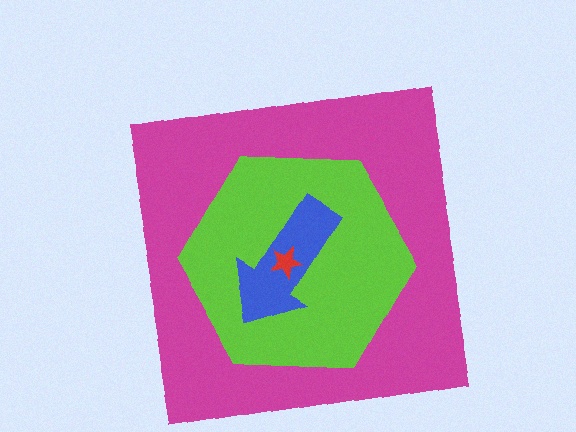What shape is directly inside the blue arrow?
The red star.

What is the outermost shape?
The magenta square.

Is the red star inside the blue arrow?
Yes.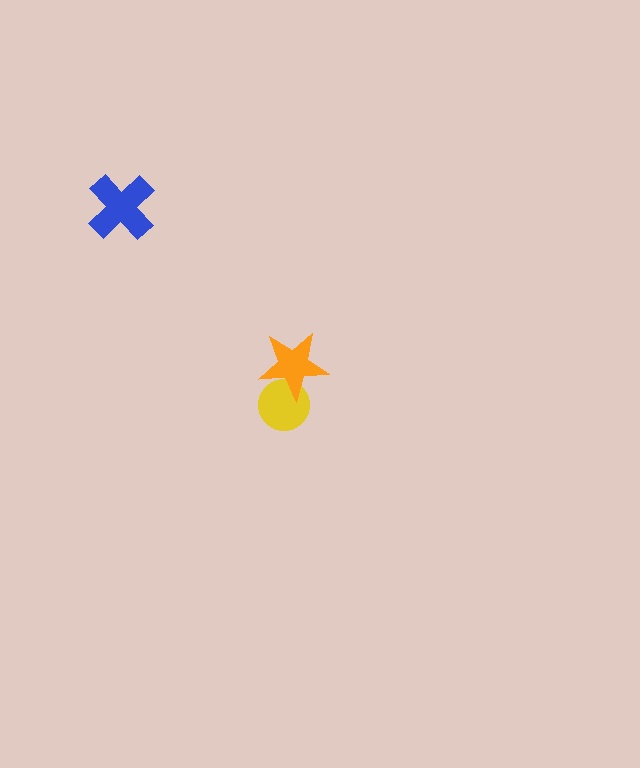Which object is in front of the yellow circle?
The orange star is in front of the yellow circle.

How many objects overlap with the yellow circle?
1 object overlaps with the yellow circle.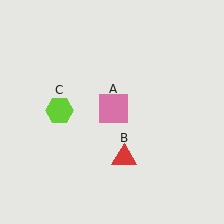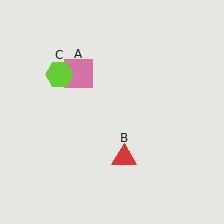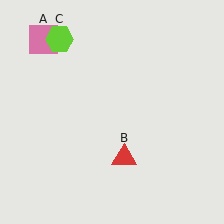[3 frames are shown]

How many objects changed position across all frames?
2 objects changed position: pink square (object A), lime hexagon (object C).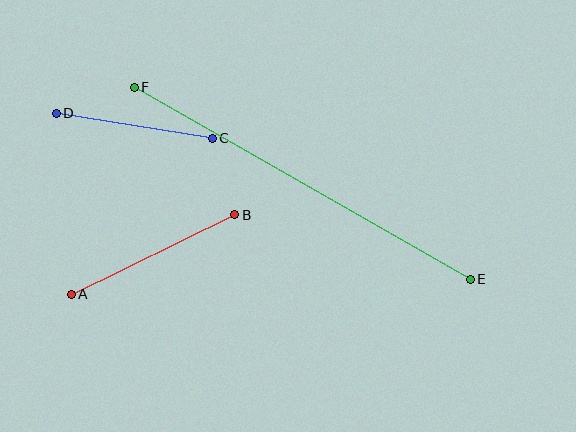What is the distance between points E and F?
The distance is approximately 387 pixels.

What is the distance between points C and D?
The distance is approximately 158 pixels.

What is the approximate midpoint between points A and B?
The midpoint is at approximately (153, 255) pixels.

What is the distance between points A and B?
The distance is approximately 182 pixels.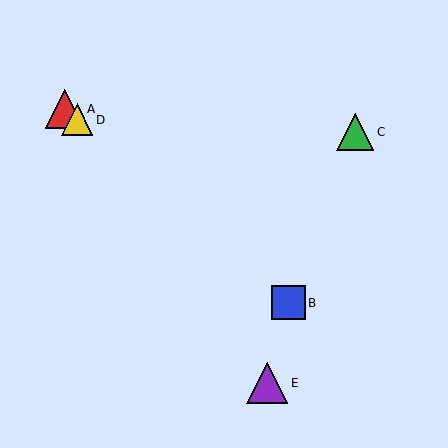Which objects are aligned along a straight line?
Objects A, B, D are aligned along a straight line.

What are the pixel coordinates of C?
Object C is at (355, 132).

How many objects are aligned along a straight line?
3 objects (A, B, D) are aligned along a straight line.